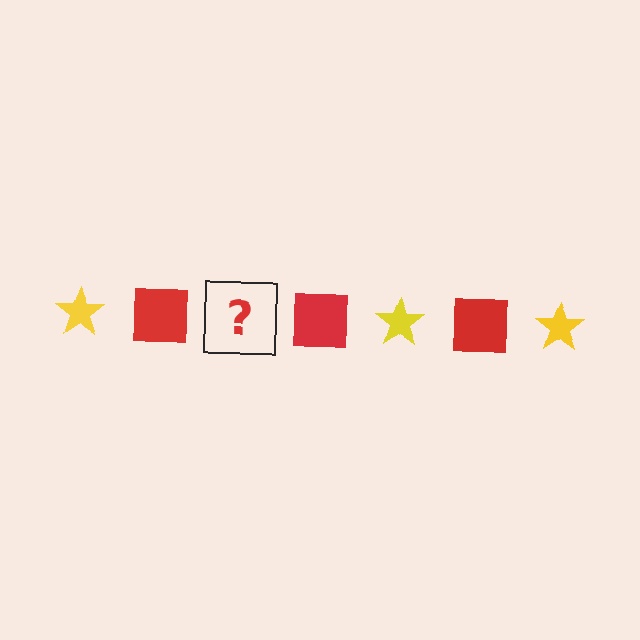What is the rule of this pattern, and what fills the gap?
The rule is that the pattern alternates between yellow star and red square. The gap should be filled with a yellow star.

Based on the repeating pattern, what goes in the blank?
The blank should be a yellow star.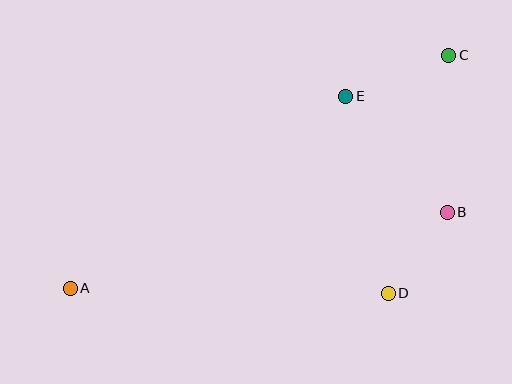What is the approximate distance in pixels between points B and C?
The distance between B and C is approximately 157 pixels.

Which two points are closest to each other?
Points B and D are closest to each other.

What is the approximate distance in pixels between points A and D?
The distance between A and D is approximately 318 pixels.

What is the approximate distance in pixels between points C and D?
The distance between C and D is approximately 246 pixels.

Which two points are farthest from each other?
Points A and C are farthest from each other.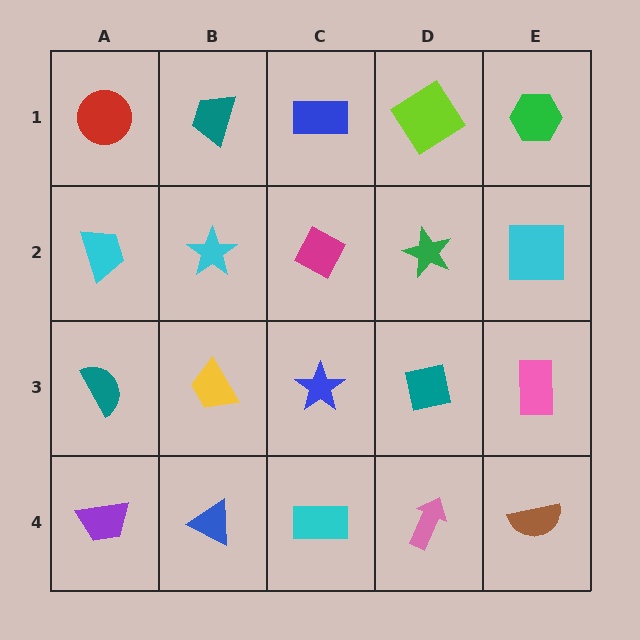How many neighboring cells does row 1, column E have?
2.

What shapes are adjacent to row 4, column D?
A teal square (row 3, column D), a cyan rectangle (row 4, column C), a brown semicircle (row 4, column E).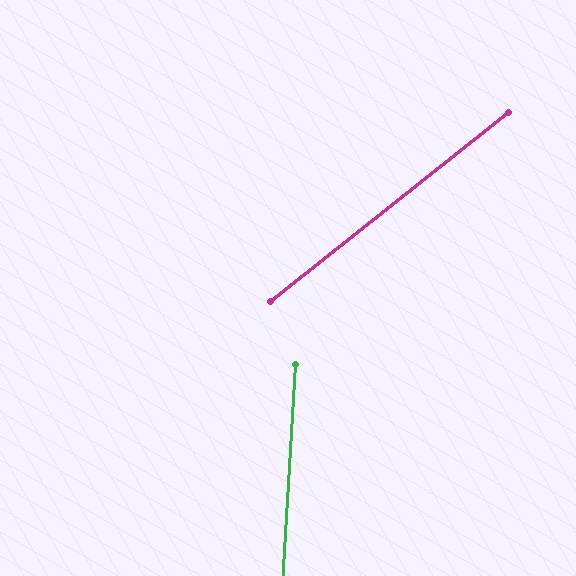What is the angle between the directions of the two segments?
Approximately 48 degrees.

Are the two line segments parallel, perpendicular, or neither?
Neither parallel nor perpendicular — they differ by about 48°.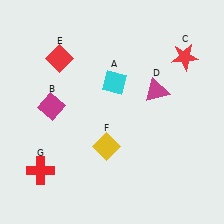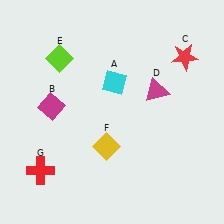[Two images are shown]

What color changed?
The diamond (E) changed from red in Image 1 to lime in Image 2.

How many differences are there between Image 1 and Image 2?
There is 1 difference between the two images.